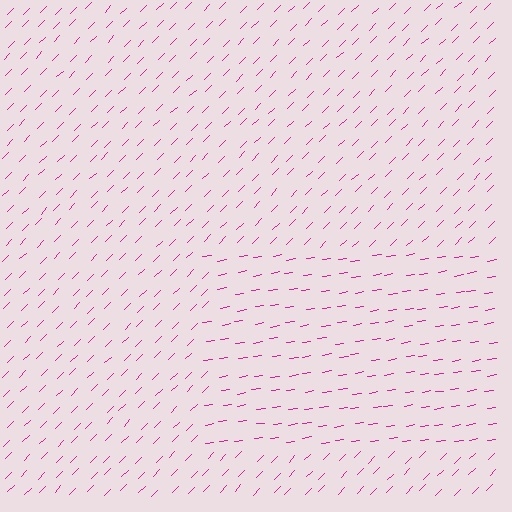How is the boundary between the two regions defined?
The boundary is defined purely by a change in line orientation (approximately 36 degrees difference). All lines are the same color and thickness.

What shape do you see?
I see a rectangle.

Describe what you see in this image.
The image is filled with small magenta line segments. A rectangle region in the image has lines oriented differently from the surrounding lines, creating a visible texture boundary.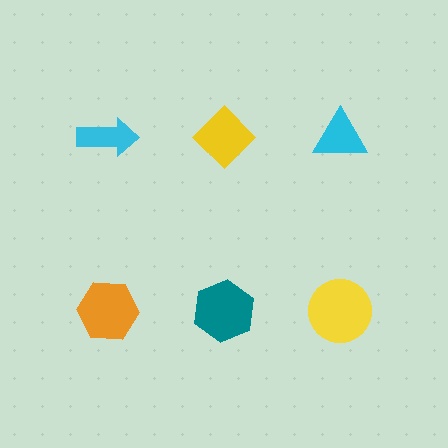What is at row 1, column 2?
A yellow diamond.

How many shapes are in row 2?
3 shapes.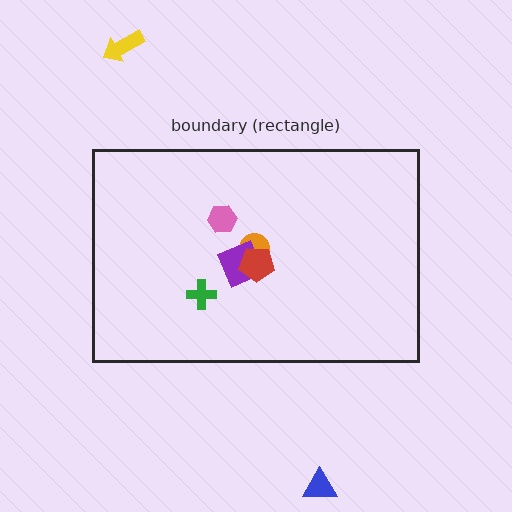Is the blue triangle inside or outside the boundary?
Outside.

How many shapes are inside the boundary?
5 inside, 2 outside.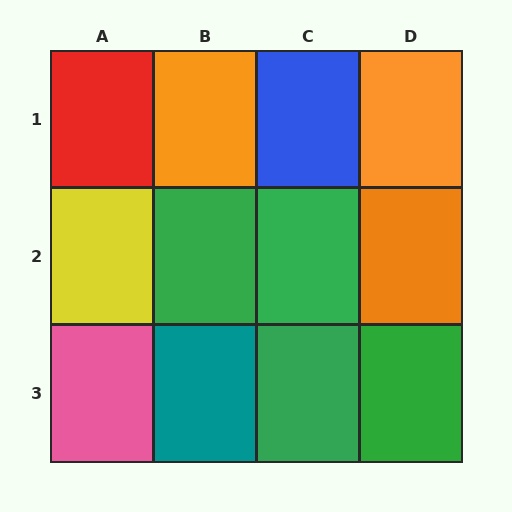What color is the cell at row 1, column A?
Red.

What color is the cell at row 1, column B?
Orange.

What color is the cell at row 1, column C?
Blue.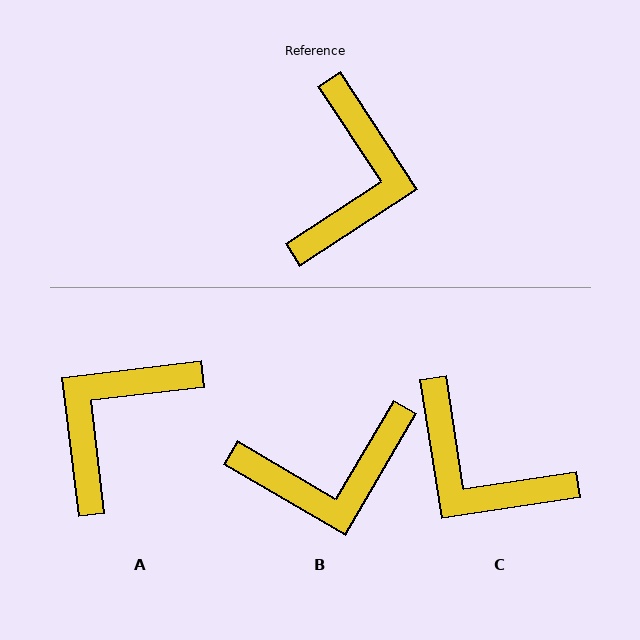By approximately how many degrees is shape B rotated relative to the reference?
Approximately 64 degrees clockwise.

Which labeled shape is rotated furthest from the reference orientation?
A, about 153 degrees away.